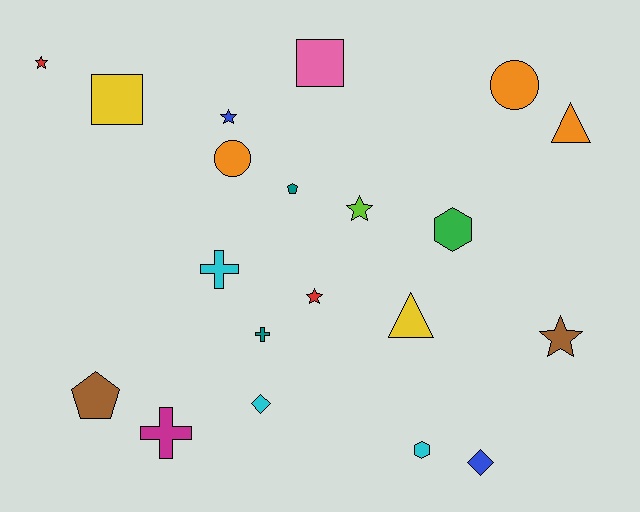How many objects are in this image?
There are 20 objects.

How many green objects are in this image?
There is 1 green object.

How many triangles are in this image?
There are 2 triangles.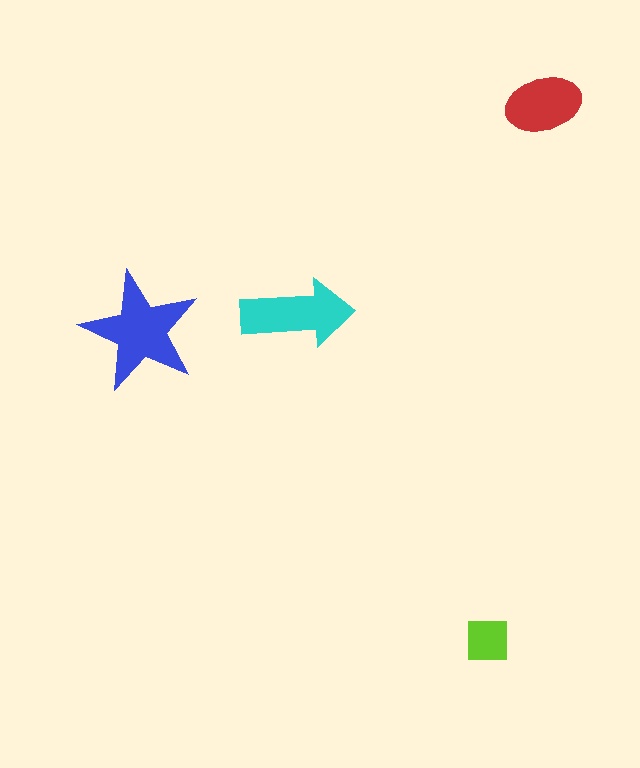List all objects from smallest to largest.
The lime square, the red ellipse, the cyan arrow, the blue star.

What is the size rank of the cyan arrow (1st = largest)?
2nd.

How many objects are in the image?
There are 4 objects in the image.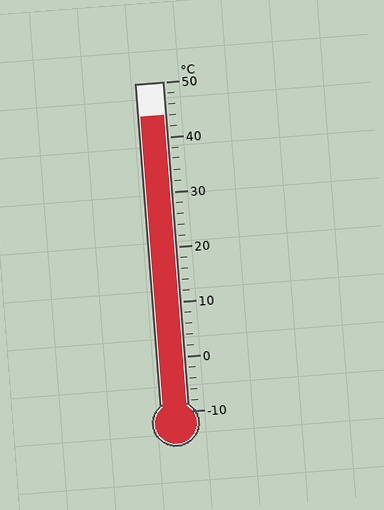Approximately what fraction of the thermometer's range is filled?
The thermometer is filled to approximately 90% of its range.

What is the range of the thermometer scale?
The thermometer scale ranges from -10°C to 50°C.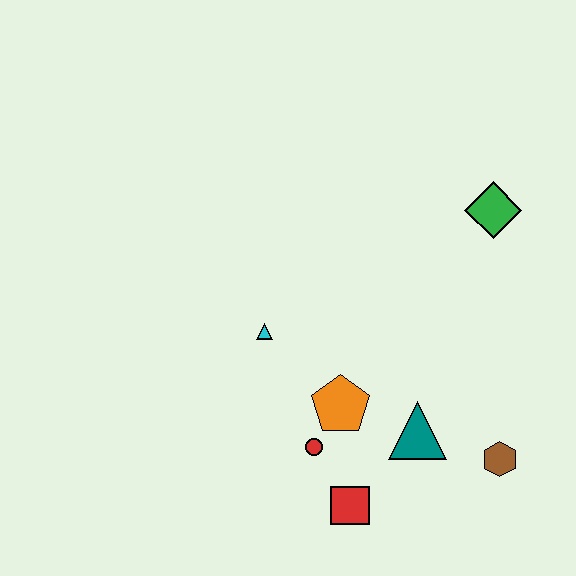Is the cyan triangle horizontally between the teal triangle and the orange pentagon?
No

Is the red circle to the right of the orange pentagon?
No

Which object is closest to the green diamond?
The teal triangle is closest to the green diamond.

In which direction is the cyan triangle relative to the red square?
The cyan triangle is above the red square.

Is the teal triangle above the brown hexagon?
Yes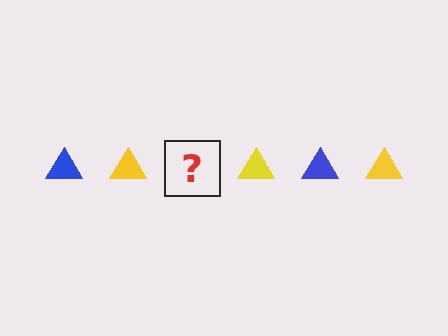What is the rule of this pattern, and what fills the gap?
The rule is that the pattern cycles through blue, yellow triangles. The gap should be filled with a blue triangle.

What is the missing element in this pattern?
The missing element is a blue triangle.